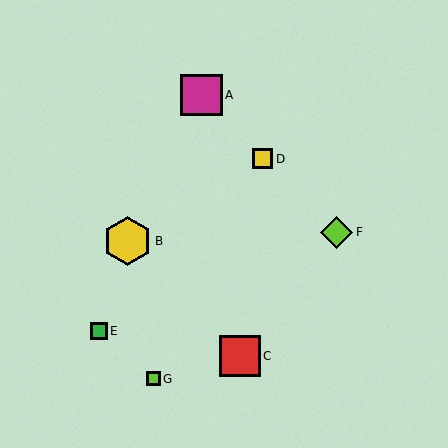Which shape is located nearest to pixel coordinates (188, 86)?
The magenta square (labeled A) at (202, 95) is nearest to that location.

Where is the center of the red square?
The center of the red square is at (240, 356).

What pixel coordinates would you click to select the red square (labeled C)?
Click at (240, 356) to select the red square C.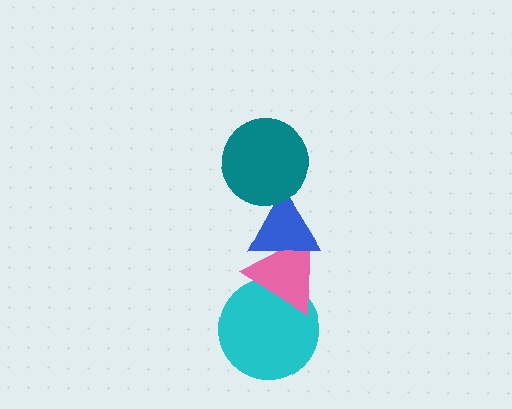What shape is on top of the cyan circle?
The pink triangle is on top of the cyan circle.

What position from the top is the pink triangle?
The pink triangle is 3rd from the top.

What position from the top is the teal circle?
The teal circle is 1st from the top.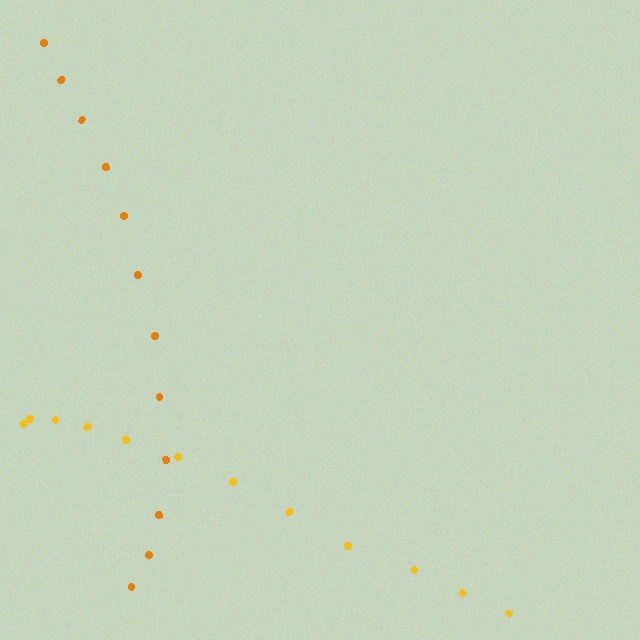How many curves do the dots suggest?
There are 2 distinct paths.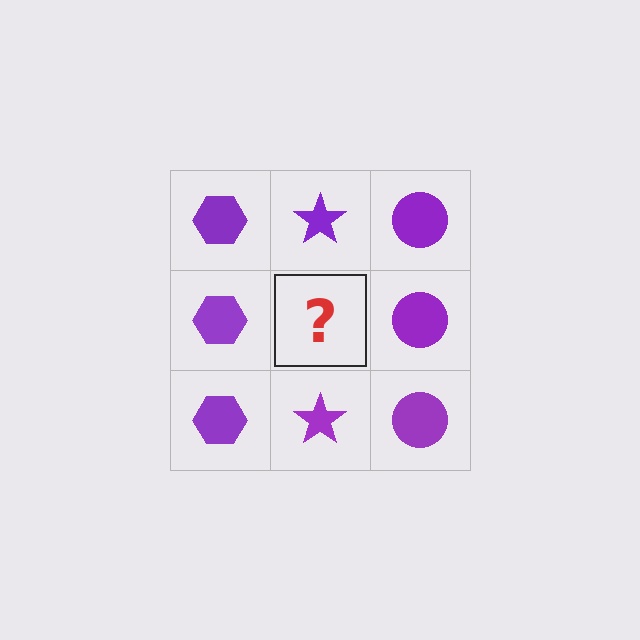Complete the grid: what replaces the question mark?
The question mark should be replaced with a purple star.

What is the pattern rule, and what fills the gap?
The rule is that each column has a consistent shape. The gap should be filled with a purple star.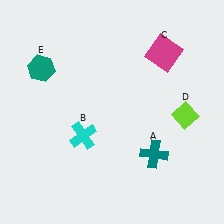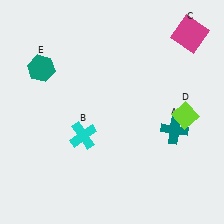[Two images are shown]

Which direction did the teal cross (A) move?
The teal cross (A) moved up.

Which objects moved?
The objects that moved are: the teal cross (A), the magenta square (C).